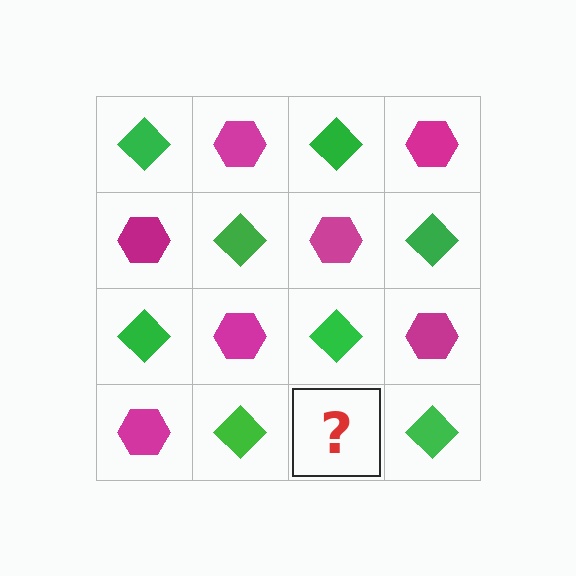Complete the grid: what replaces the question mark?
The question mark should be replaced with a magenta hexagon.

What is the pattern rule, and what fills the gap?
The rule is that it alternates green diamond and magenta hexagon in a checkerboard pattern. The gap should be filled with a magenta hexagon.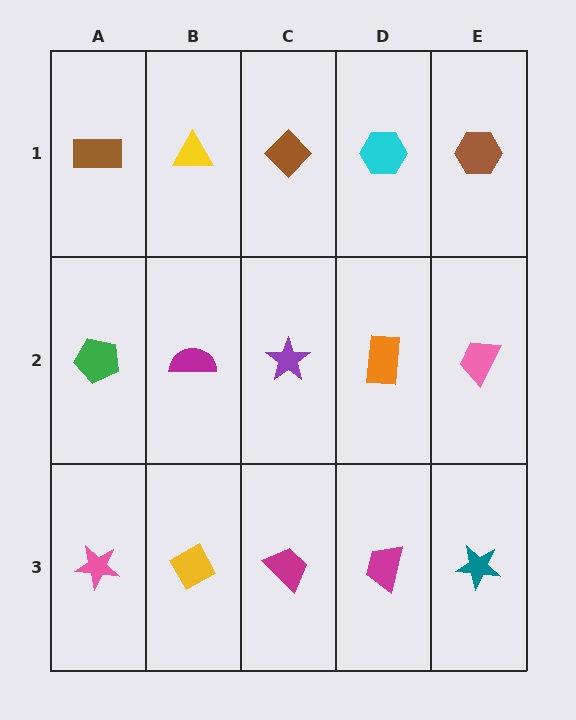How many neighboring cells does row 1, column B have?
3.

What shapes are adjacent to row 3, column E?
A pink trapezoid (row 2, column E), a magenta trapezoid (row 3, column D).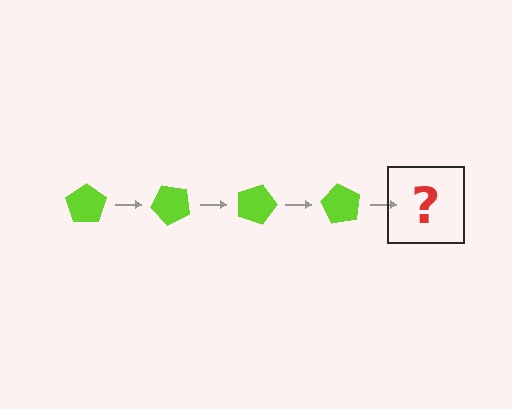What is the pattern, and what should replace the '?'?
The pattern is that the pentagon rotates 45 degrees each step. The '?' should be a lime pentagon rotated 180 degrees.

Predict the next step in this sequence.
The next step is a lime pentagon rotated 180 degrees.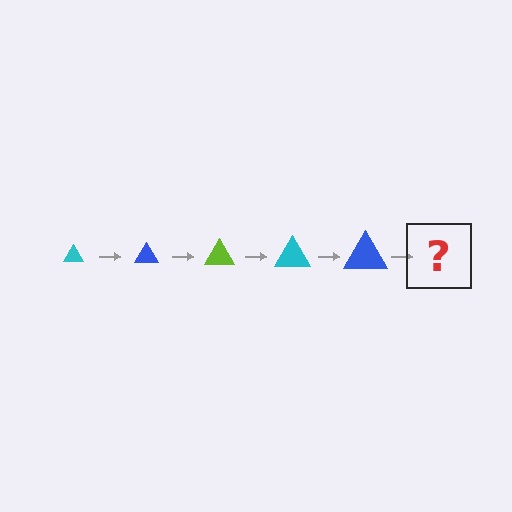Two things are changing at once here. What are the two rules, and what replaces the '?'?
The two rules are that the triangle grows larger each step and the color cycles through cyan, blue, and lime. The '?' should be a lime triangle, larger than the previous one.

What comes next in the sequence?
The next element should be a lime triangle, larger than the previous one.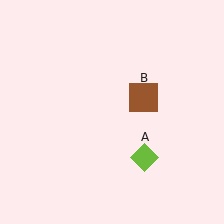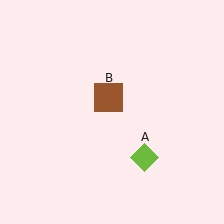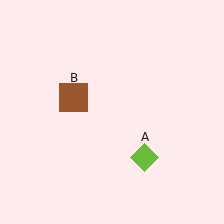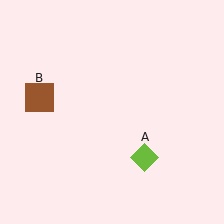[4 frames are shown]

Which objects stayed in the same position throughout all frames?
Lime diamond (object A) remained stationary.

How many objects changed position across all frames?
1 object changed position: brown square (object B).